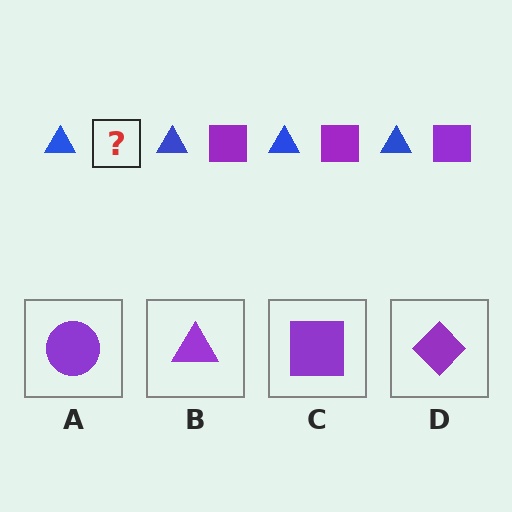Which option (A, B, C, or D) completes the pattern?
C.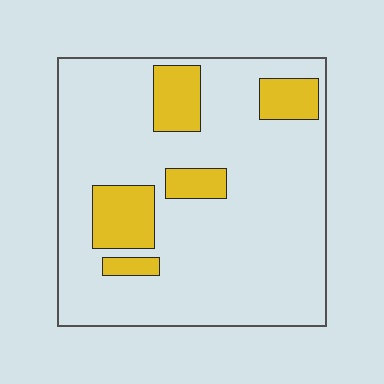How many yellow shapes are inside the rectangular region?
5.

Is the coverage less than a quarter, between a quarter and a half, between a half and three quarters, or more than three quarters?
Less than a quarter.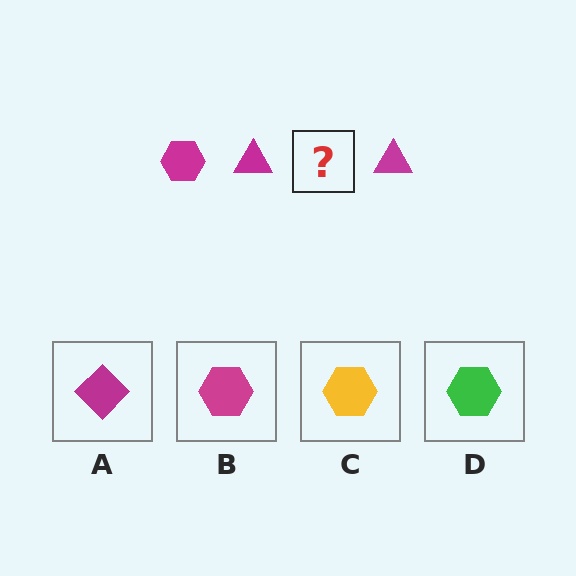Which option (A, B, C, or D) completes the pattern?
B.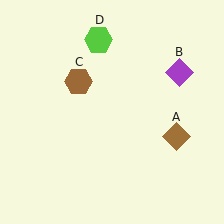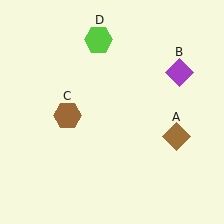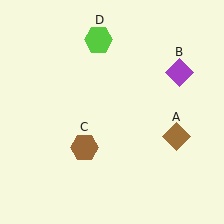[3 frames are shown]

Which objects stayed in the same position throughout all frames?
Brown diamond (object A) and purple diamond (object B) and lime hexagon (object D) remained stationary.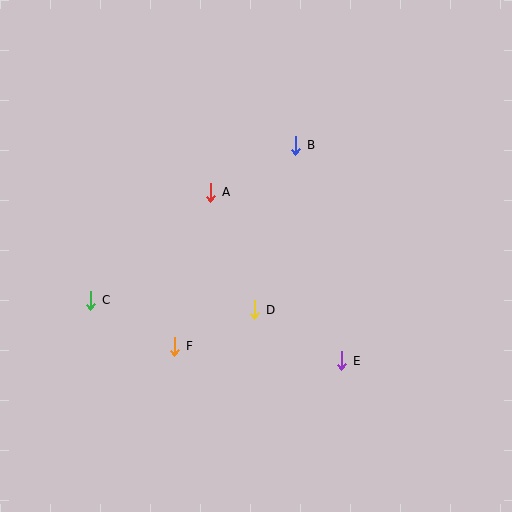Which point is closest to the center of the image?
Point D at (255, 310) is closest to the center.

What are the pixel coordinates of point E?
Point E is at (342, 361).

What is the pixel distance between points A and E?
The distance between A and E is 213 pixels.